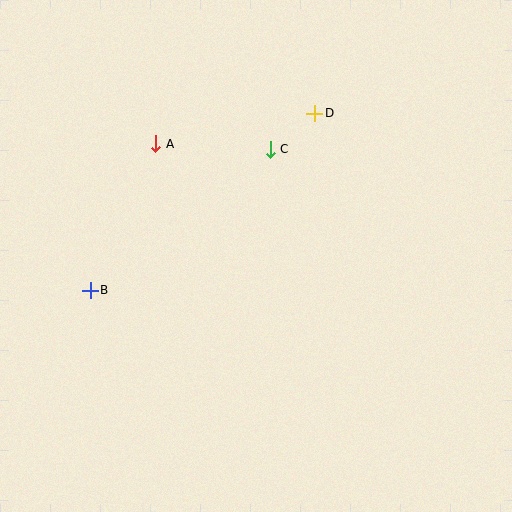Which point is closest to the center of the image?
Point C at (270, 149) is closest to the center.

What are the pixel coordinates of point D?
Point D is at (315, 113).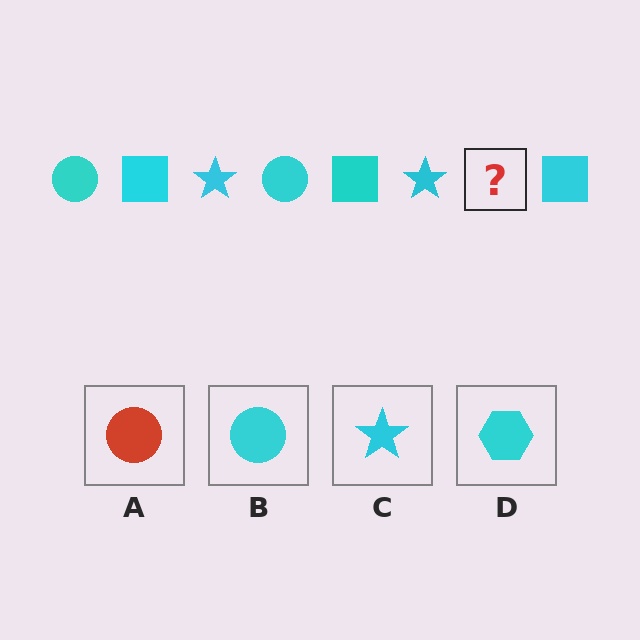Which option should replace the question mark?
Option B.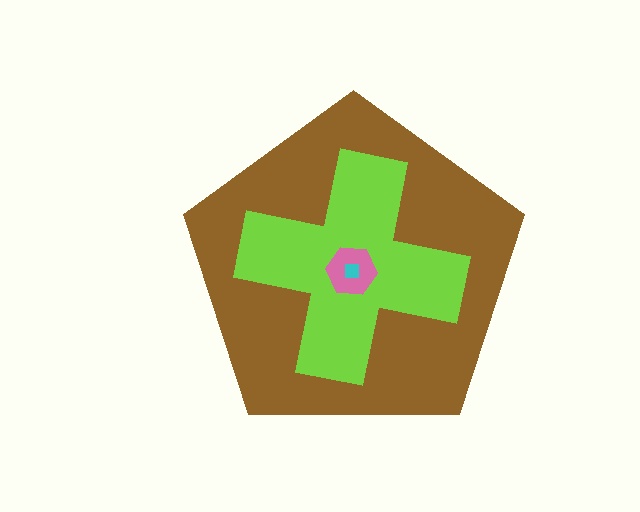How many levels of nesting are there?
4.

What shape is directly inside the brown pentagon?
The lime cross.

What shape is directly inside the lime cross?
The pink hexagon.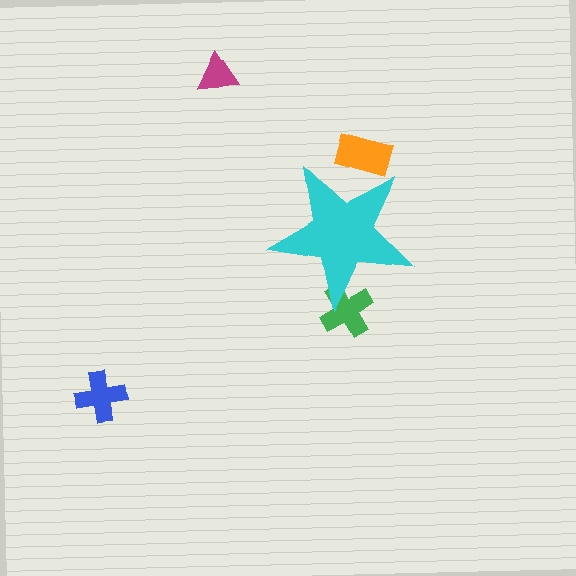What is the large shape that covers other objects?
A cyan star.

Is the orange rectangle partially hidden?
Yes, the orange rectangle is partially hidden behind the cyan star.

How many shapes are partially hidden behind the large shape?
2 shapes are partially hidden.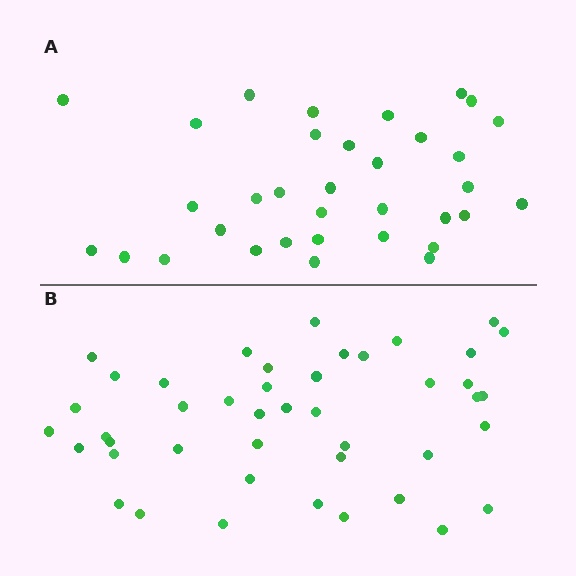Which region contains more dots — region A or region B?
Region B (the bottom region) has more dots.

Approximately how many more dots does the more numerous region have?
Region B has roughly 10 or so more dots than region A.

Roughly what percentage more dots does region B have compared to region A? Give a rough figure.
About 30% more.